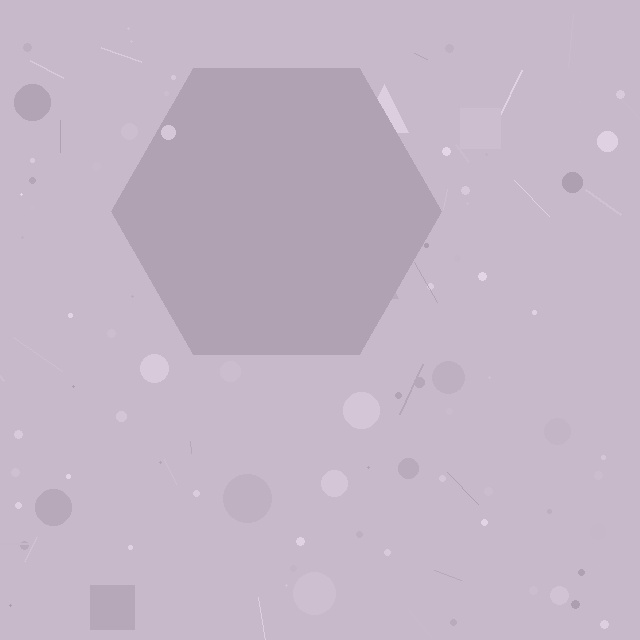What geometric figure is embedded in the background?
A hexagon is embedded in the background.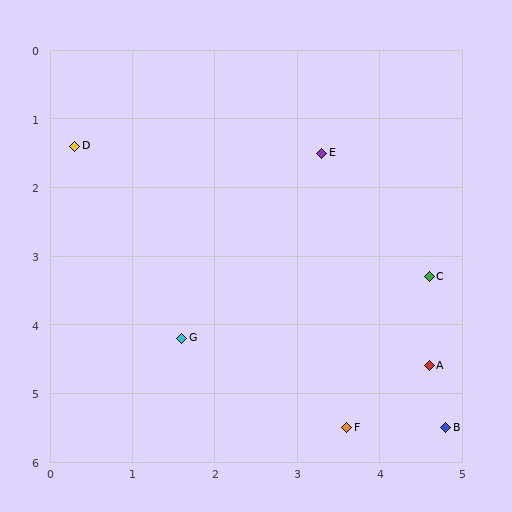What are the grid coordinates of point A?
Point A is at approximately (4.6, 4.6).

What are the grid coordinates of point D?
Point D is at approximately (0.3, 1.4).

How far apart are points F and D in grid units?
Points F and D are about 5.3 grid units apart.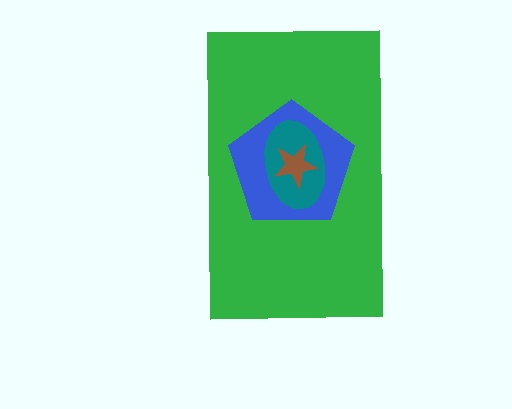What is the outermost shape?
The green rectangle.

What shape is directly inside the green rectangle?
The blue pentagon.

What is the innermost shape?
The brown star.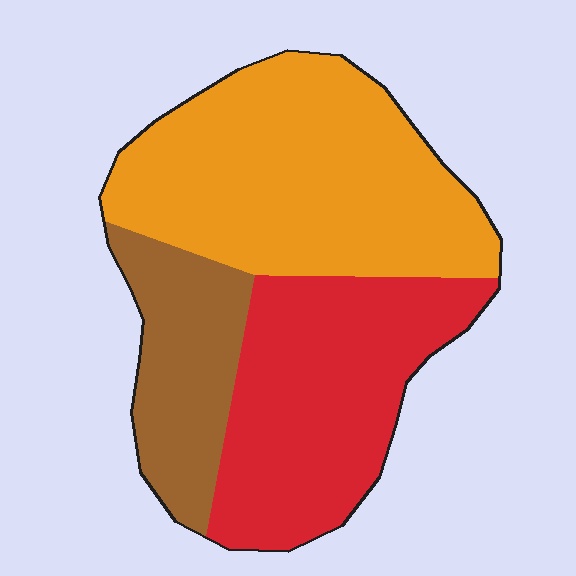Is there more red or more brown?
Red.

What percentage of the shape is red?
Red covers 35% of the shape.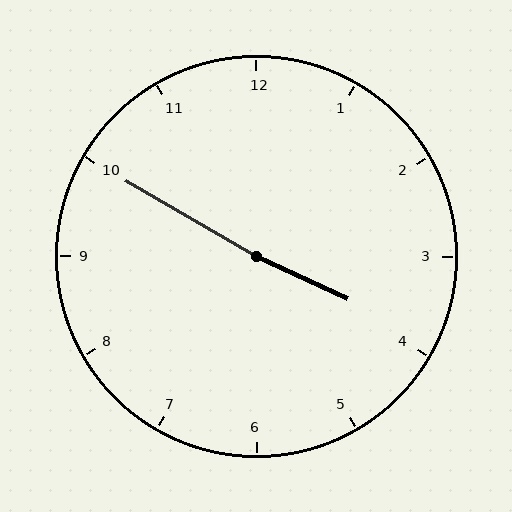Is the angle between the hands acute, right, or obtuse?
It is obtuse.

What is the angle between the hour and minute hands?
Approximately 175 degrees.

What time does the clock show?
3:50.